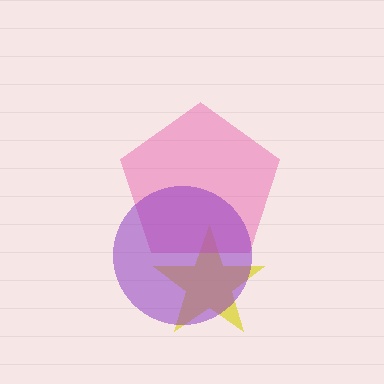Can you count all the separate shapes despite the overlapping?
Yes, there are 3 separate shapes.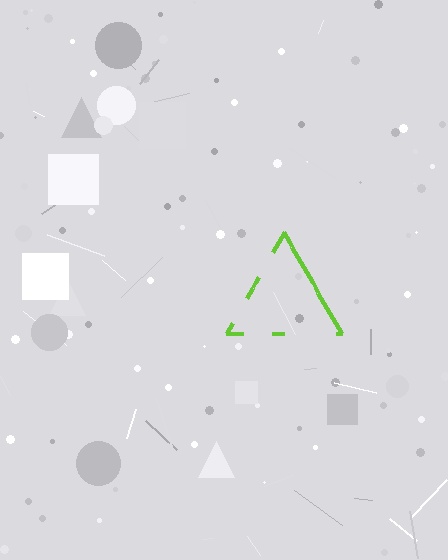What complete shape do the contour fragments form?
The contour fragments form a triangle.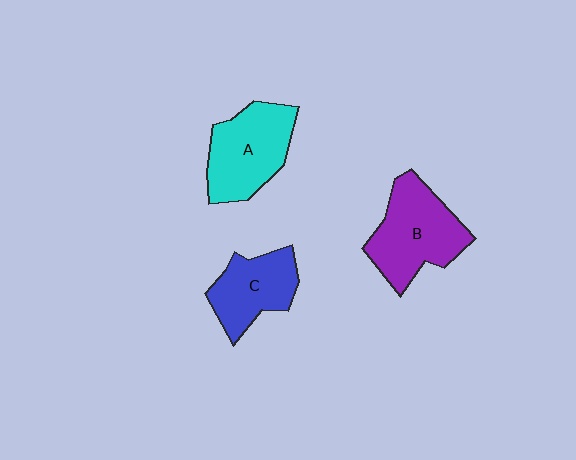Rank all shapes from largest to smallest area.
From largest to smallest: B (purple), A (cyan), C (blue).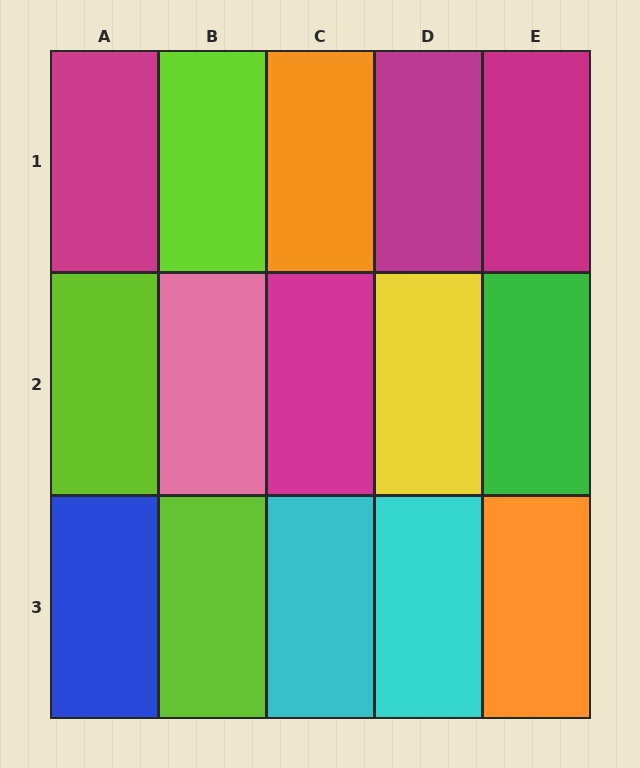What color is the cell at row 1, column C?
Orange.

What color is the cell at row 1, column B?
Lime.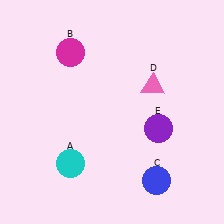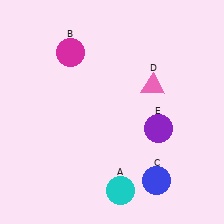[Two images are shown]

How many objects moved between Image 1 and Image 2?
1 object moved between the two images.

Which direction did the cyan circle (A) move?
The cyan circle (A) moved right.